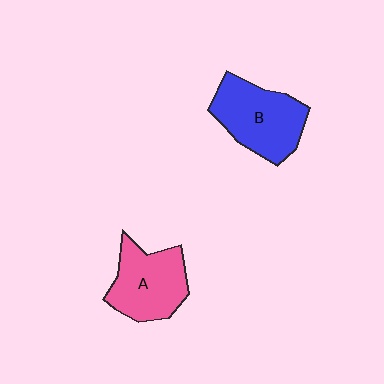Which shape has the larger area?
Shape B (blue).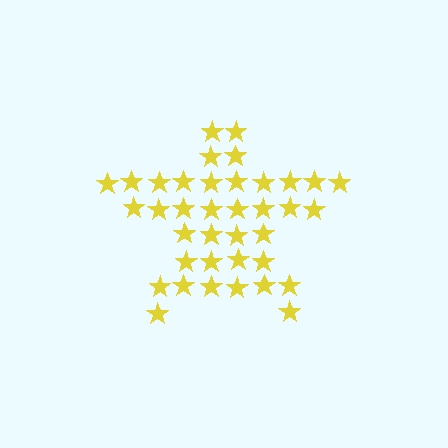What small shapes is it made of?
It is made of small stars.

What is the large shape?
The large shape is a star.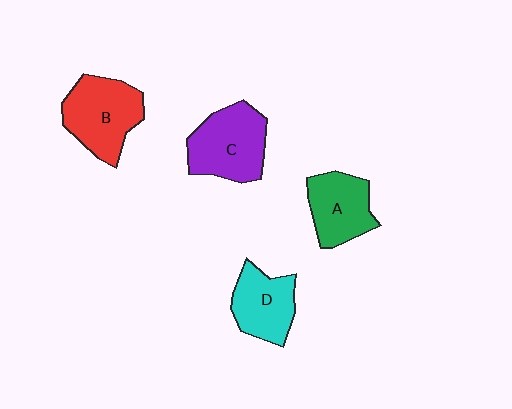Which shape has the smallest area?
Shape D (cyan).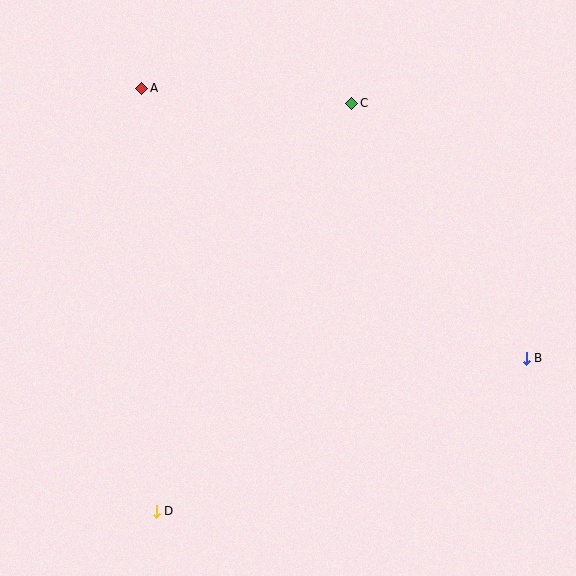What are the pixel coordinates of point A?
Point A is at (142, 88).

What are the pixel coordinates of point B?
Point B is at (526, 358).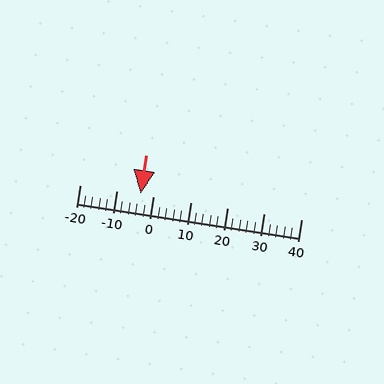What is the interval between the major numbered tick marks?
The major tick marks are spaced 10 units apart.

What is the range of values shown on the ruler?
The ruler shows values from -20 to 40.